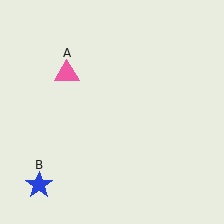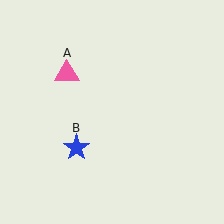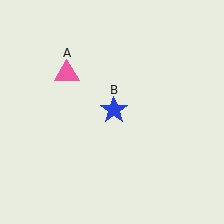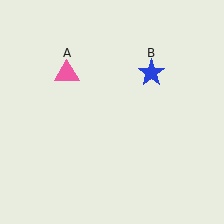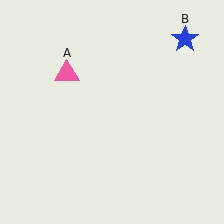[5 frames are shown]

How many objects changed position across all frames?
1 object changed position: blue star (object B).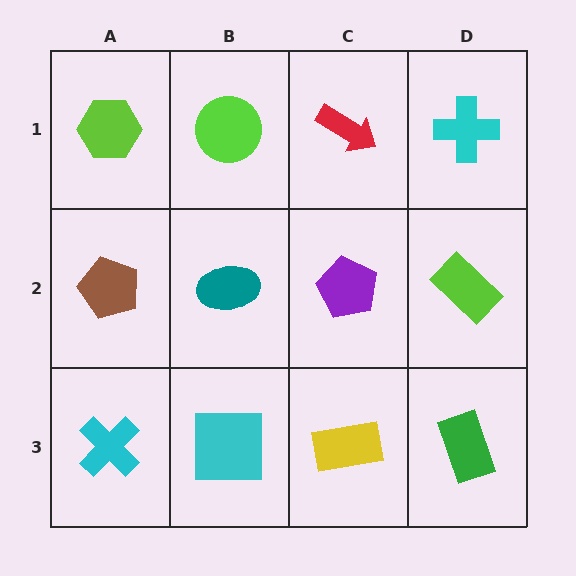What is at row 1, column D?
A cyan cross.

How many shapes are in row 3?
4 shapes.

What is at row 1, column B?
A lime circle.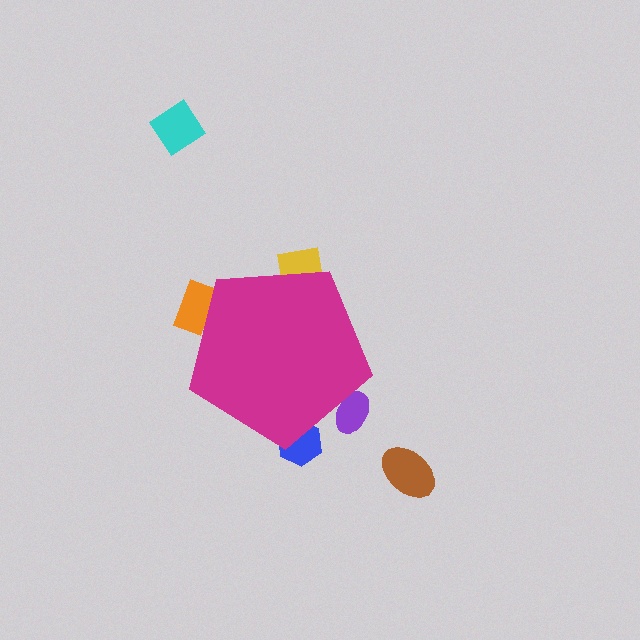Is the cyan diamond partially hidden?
No, the cyan diamond is fully visible.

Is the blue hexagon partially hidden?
Yes, the blue hexagon is partially hidden behind the magenta pentagon.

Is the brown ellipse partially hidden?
No, the brown ellipse is fully visible.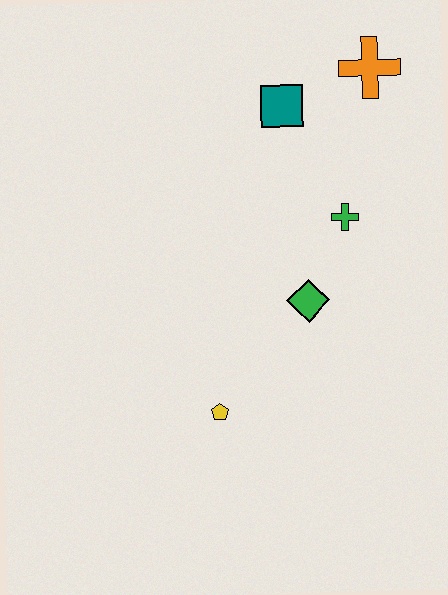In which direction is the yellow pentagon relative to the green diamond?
The yellow pentagon is below the green diamond.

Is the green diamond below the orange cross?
Yes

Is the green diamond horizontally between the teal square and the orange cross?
Yes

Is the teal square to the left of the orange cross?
Yes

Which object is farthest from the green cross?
The yellow pentagon is farthest from the green cross.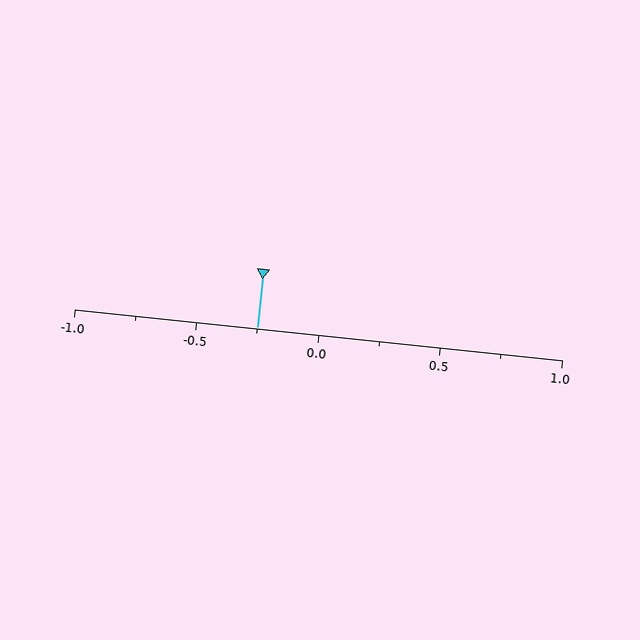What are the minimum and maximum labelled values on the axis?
The axis runs from -1.0 to 1.0.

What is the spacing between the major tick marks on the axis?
The major ticks are spaced 0.5 apart.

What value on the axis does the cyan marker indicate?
The marker indicates approximately -0.25.